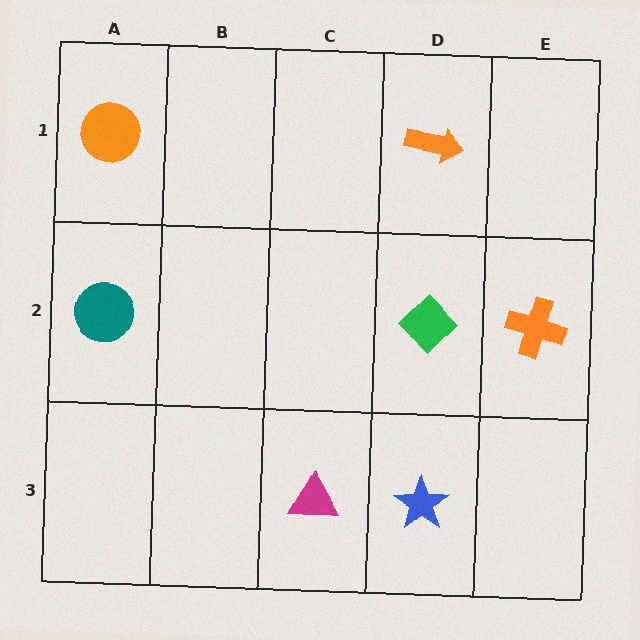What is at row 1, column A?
An orange circle.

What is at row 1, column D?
An orange arrow.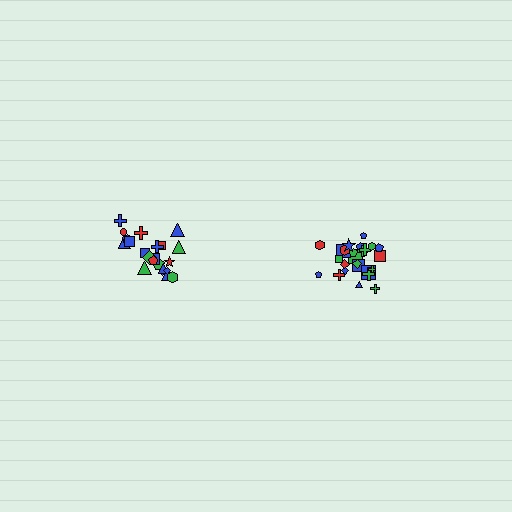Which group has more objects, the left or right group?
The right group.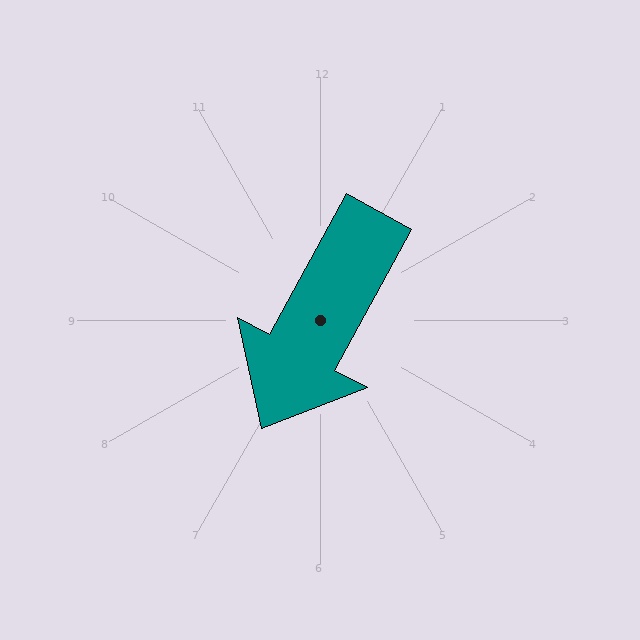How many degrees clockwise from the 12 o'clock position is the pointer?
Approximately 208 degrees.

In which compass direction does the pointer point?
Southwest.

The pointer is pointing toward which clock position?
Roughly 7 o'clock.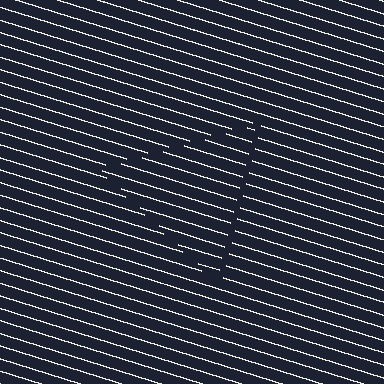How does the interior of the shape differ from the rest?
The interior of the shape contains the same grating, shifted by half a period — the contour is defined by the phase discontinuity where line-ends from the inner and outer gratings abut.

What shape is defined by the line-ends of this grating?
An illusory triangle. The interior of the shape contains the same grating, shifted by half a period — the contour is defined by the phase discontinuity where line-ends from the inner and outer gratings abut.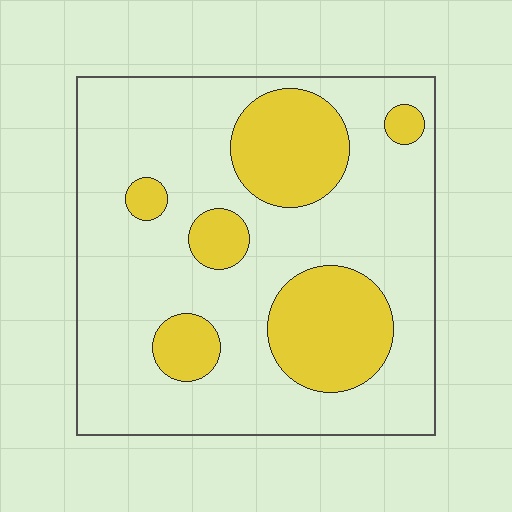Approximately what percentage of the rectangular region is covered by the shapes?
Approximately 25%.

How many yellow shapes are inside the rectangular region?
6.